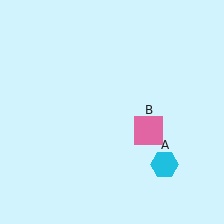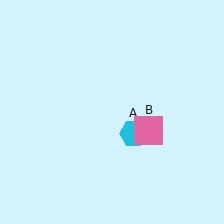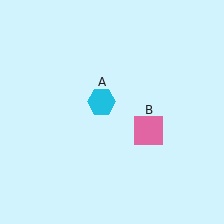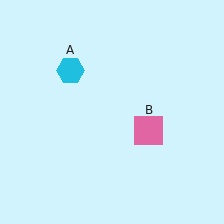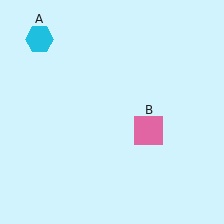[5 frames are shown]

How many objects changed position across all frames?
1 object changed position: cyan hexagon (object A).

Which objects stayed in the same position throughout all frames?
Pink square (object B) remained stationary.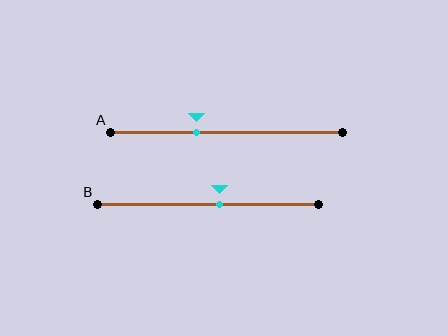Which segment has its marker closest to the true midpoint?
Segment B has its marker closest to the true midpoint.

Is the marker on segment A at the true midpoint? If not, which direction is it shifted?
No, the marker on segment A is shifted to the left by about 13% of the segment length.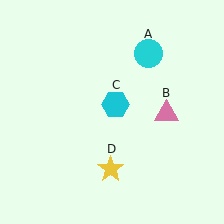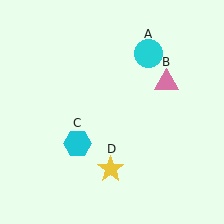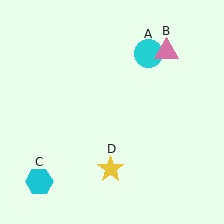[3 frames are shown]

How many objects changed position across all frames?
2 objects changed position: pink triangle (object B), cyan hexagon (object C).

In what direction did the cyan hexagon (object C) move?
The cyan hexagon (object C) moved down and to the left.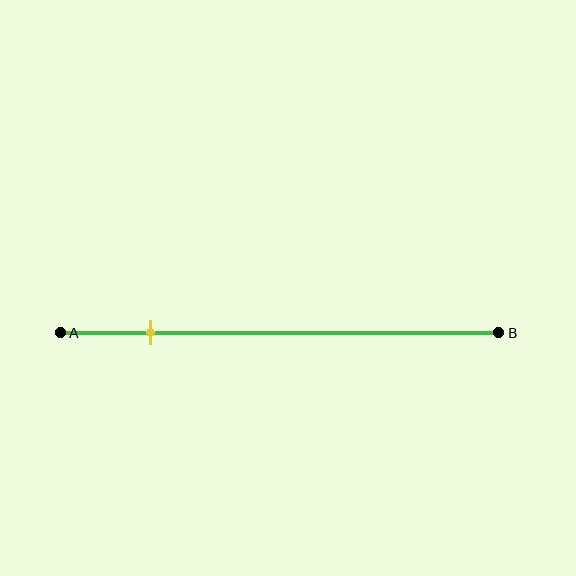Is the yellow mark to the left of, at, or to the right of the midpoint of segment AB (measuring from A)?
The yellow mark is to the left of the midpoint of segment AB.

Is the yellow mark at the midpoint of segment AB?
No, the mark is at about 20% from A, not at the 50% midpoint.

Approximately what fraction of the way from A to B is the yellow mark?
The yellow mark is approximately 20% of the way from A to B.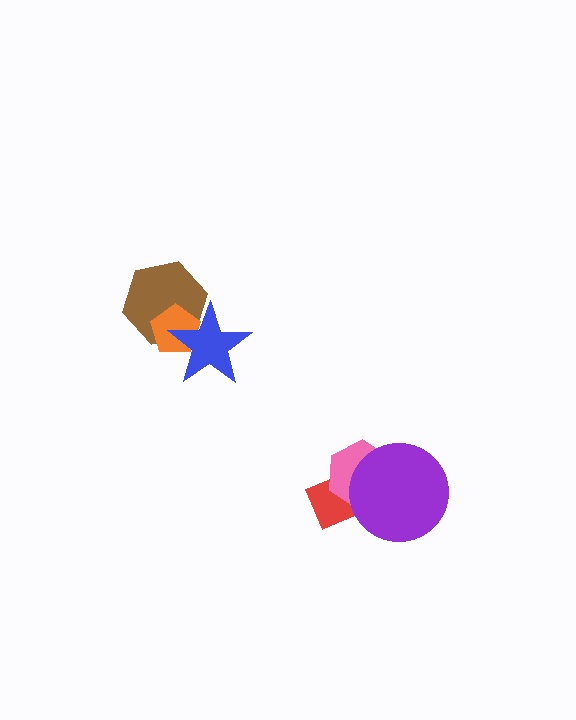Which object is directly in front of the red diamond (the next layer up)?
The pink hexagon is directly in front of the red diamond.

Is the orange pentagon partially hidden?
Yes, it is partially covered by another shape.